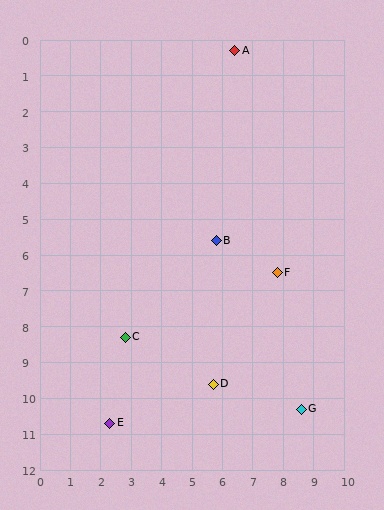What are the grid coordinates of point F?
Point F is at approximately (7.8, 6.5).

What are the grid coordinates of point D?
Point D is at approximately (5.7, 9.6).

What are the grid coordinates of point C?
Point C is at approximately (2.8, 8.3).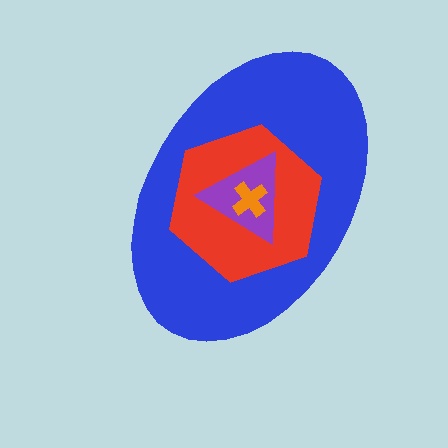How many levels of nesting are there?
4.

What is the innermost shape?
The orange cross.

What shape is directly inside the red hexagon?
The purple triangle.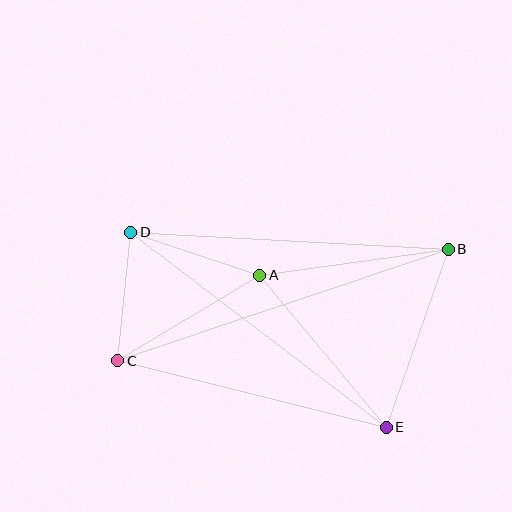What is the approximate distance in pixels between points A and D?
The distance between A and D is approximately 136 pixels.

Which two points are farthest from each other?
Points B and C are farthest from each other.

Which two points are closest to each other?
Points C and D are closest to each other.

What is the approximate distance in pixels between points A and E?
The distance between A and E is approximately 198 pixels.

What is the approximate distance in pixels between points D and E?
The distance between D and E is approximately 321 pixels.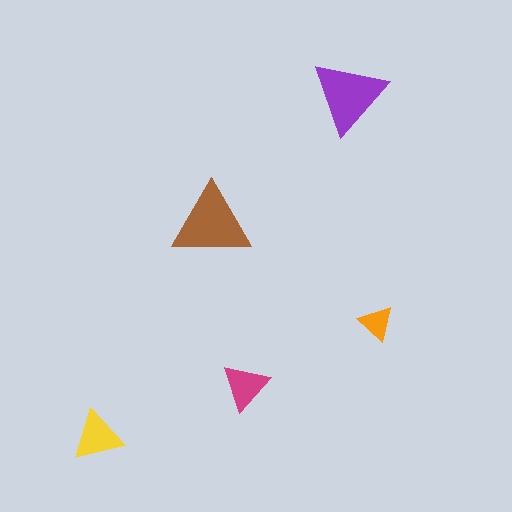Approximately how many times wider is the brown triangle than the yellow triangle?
About 1.5 times wider.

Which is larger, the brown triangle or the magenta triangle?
The brown one.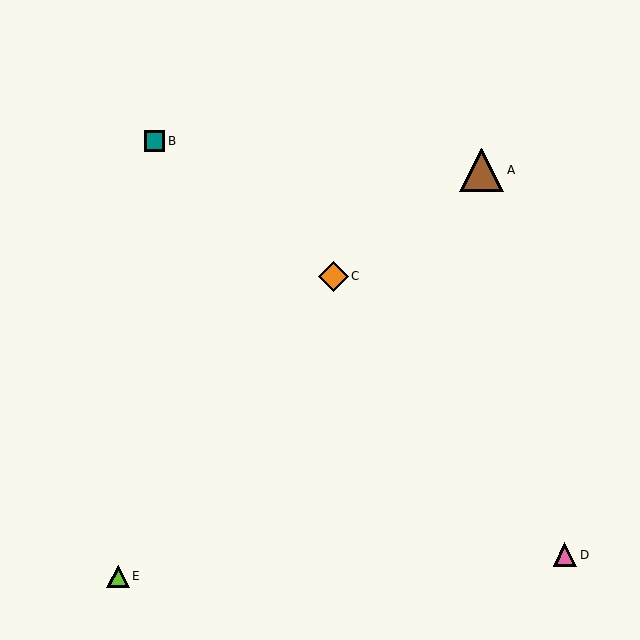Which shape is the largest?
The brown triangle (labeled A) is the largest.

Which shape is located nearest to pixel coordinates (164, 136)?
The teal square (labeled B) at (155, 141) is nearest to that location.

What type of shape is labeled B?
Shape B is a teal square.